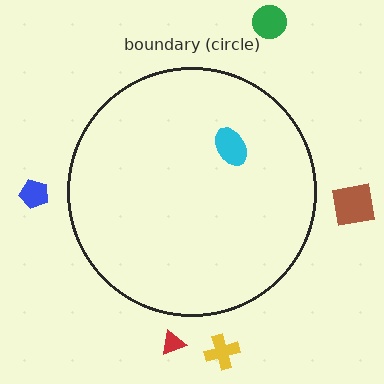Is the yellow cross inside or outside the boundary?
Outside.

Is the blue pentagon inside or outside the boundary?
Outside.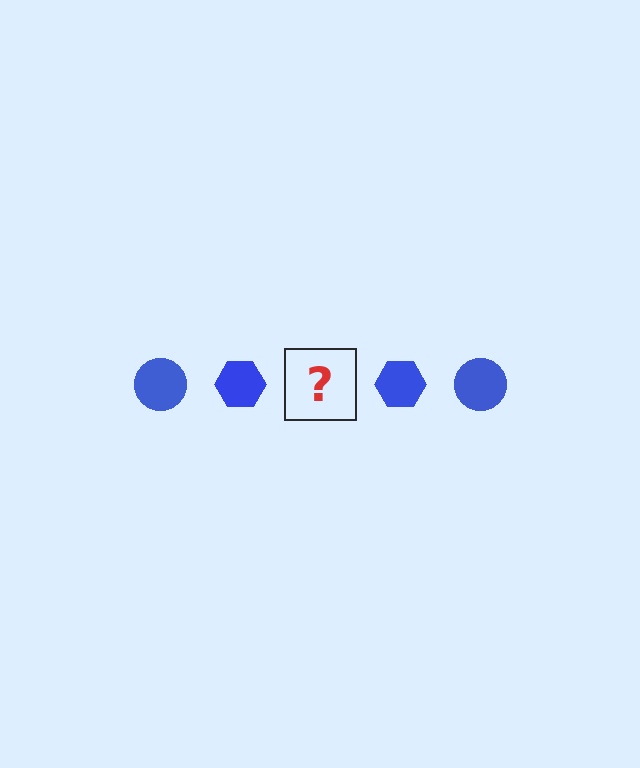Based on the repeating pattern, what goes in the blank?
The blank should be a blue circle.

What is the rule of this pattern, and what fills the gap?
The rule is that the pattern cycles through circle, hexagon shapes in blue. The gap should be filled with a blue circle.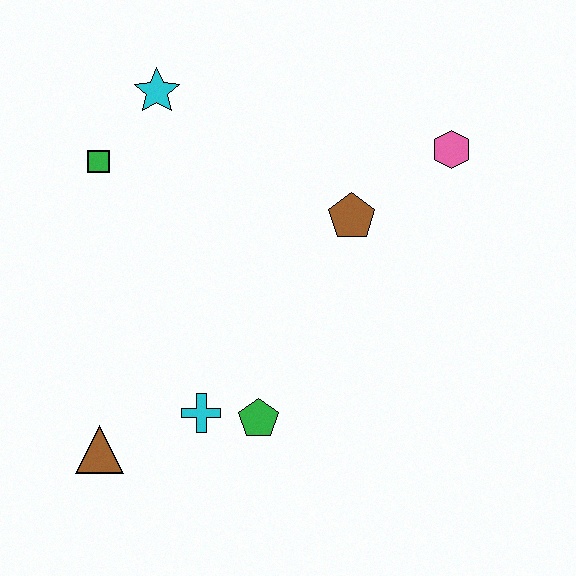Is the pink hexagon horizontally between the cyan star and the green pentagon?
No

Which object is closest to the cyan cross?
The green pentagon is closest to the cyan cross.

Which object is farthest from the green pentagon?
The cyan star is farthest from the green pentagon.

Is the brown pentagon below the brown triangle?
No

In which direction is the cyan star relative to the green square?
The cyan star is above the green square.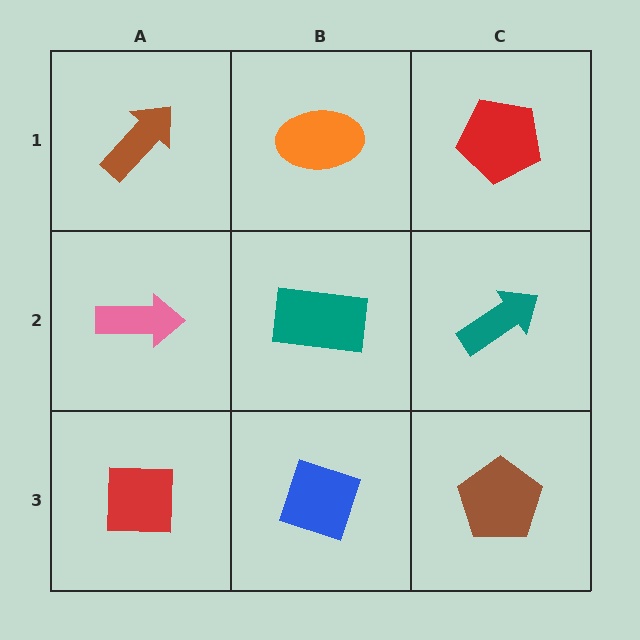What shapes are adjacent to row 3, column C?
A teal arrow (row 2, column C), a blue diamond (row 3, column B).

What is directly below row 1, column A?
A pink arrow.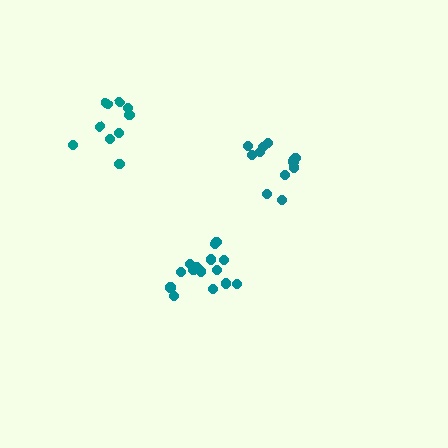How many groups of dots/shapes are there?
There are 3 groups.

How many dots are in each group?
Group 1: 16 dots, Group 2: 10 dots, Group 3: 12 dots (38 total).